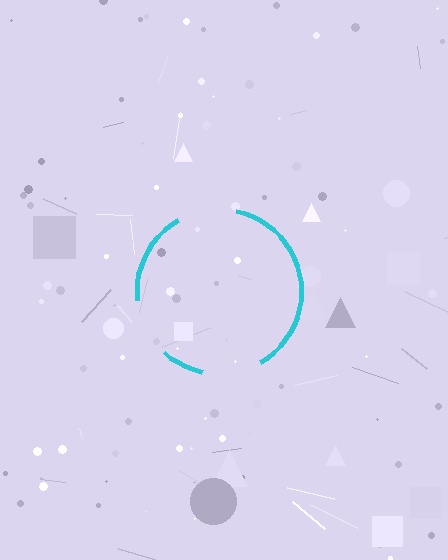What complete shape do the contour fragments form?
The contour fragments form a circle.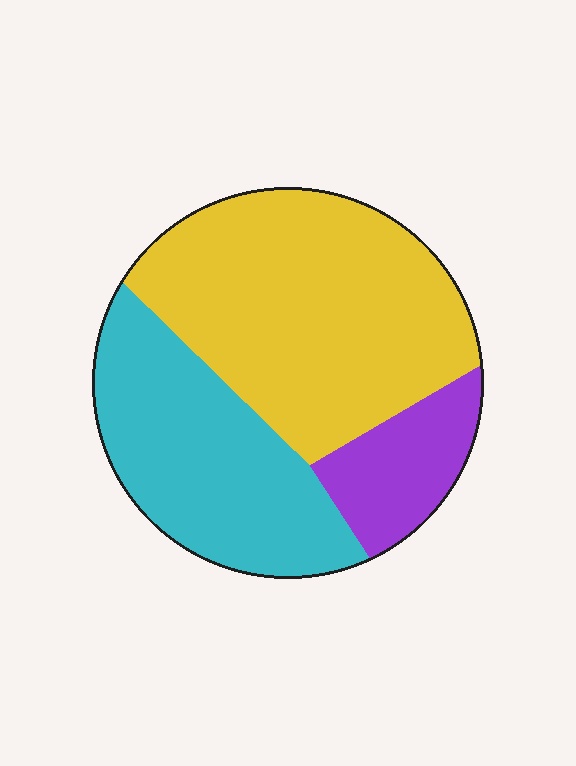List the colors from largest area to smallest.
From largest to smallest: yellow, cyan, purple.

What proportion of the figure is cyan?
Cyan covers around 35% of the figure.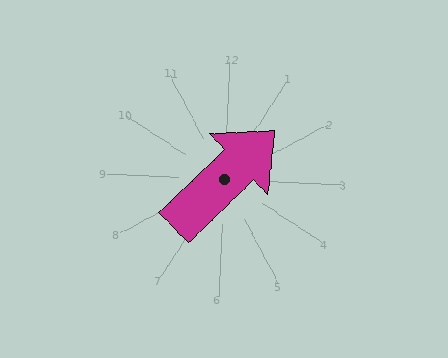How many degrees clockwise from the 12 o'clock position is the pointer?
Approximately 43 degrees.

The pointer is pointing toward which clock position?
Roughly 1 o'clock.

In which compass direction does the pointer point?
Northeast.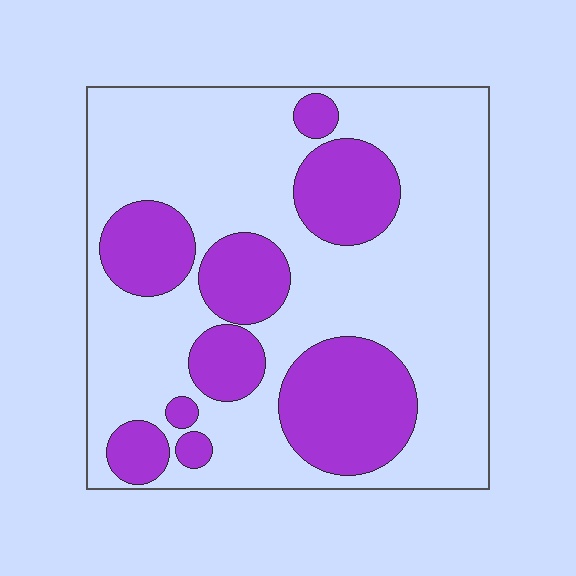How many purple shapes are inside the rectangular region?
9.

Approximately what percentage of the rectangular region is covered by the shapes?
Approximately 30%.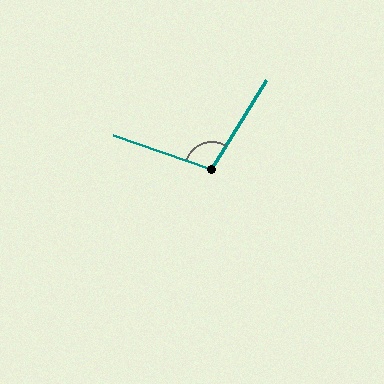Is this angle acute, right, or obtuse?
It is obtuse.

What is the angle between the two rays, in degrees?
Approximately 103 degrees.